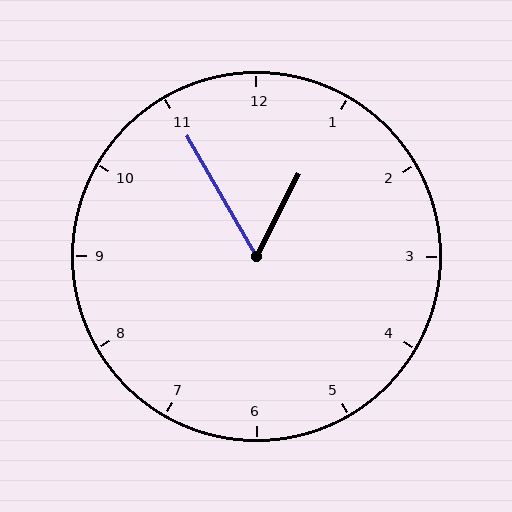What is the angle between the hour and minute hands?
Approximately 58 degrees.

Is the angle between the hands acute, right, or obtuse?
It is acute.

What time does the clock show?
12:55.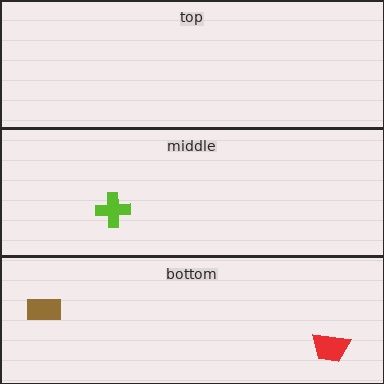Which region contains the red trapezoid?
The bottom region.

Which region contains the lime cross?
The middle region.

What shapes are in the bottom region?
The red trapezoid, the brown rectangle.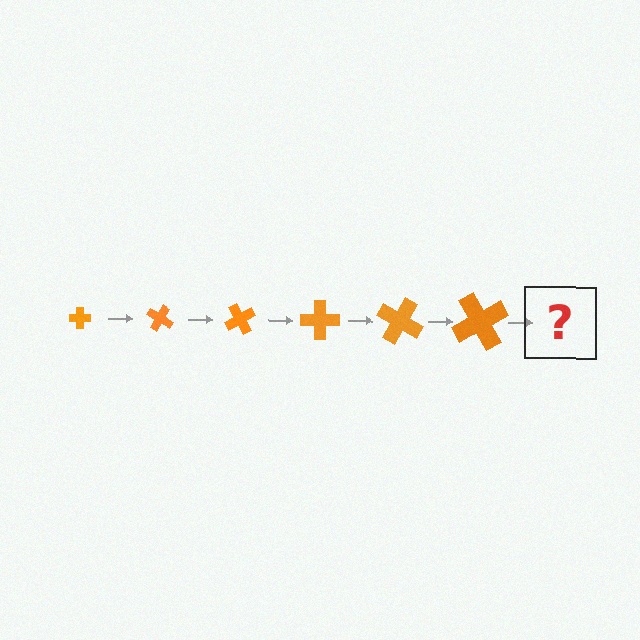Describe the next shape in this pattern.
It should be a cross, larger than the previous one and rotated 180 degrees from the start.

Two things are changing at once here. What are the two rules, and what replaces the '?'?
The two rules are that the cross grows larger each step and it rotates 30 degrees each step. The '?' should be a cross, larger than the previous one and rotated 180 degrees from the start.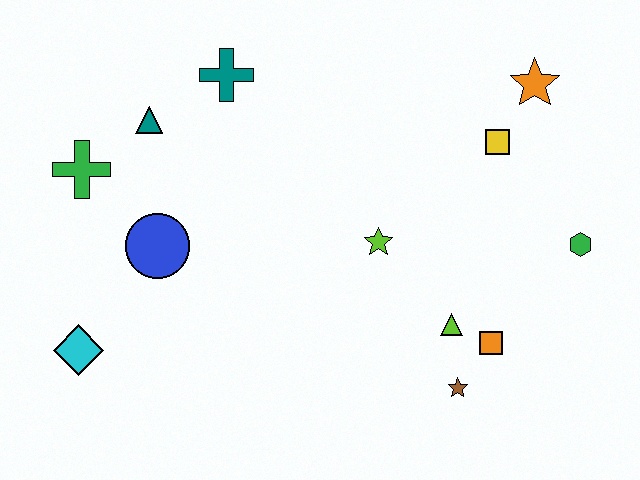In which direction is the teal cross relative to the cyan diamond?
The teal cross is above the cyan diamond.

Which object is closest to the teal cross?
The teal triangle is closest to the teal cross.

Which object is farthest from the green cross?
The green hexagon is farthest from the green cross.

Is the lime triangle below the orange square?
No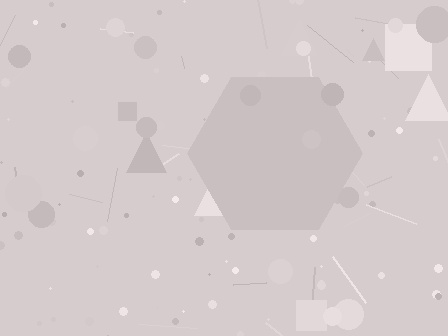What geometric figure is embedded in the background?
A hexagon is embedded in the background.